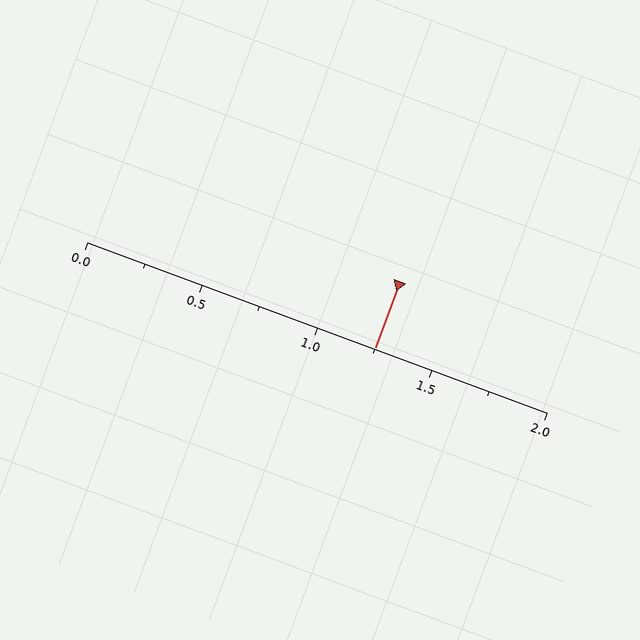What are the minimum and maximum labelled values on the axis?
The axis runs from 0.0 to 2.0.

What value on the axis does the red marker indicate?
The marker indicates approximately 1.25.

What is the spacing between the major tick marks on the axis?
The major ticks are spaced 0.5 apart.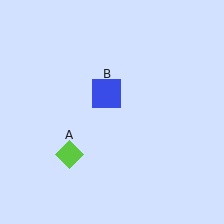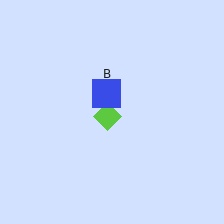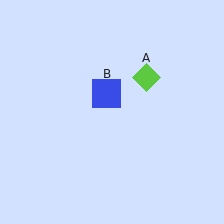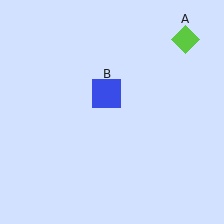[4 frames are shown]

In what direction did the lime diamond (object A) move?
The lime diamond (object A) moved up and to the right.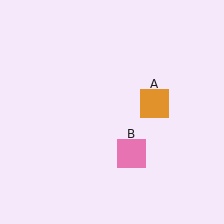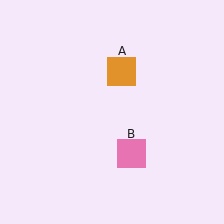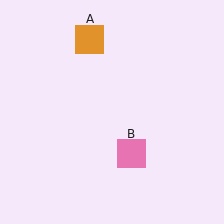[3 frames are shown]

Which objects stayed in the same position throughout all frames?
Pink square (object B) remained stationary.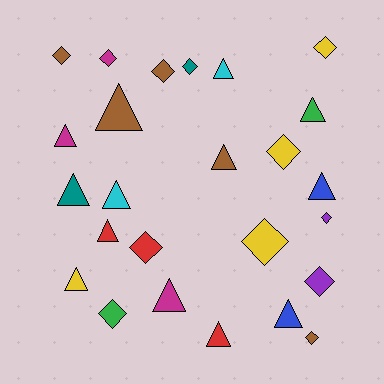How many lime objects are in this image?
There are no lime objects.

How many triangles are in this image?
There are 13 triangles.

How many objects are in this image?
There are 25 objects.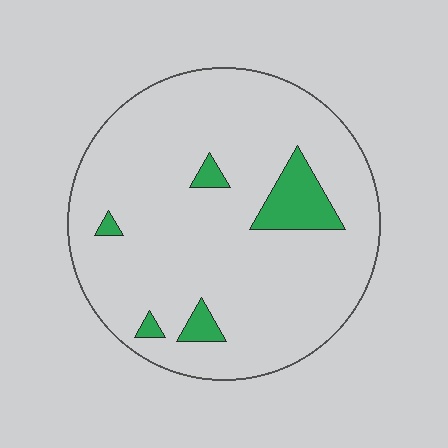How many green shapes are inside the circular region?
5.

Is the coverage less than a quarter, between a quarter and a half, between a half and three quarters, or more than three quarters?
Less than a quarter.